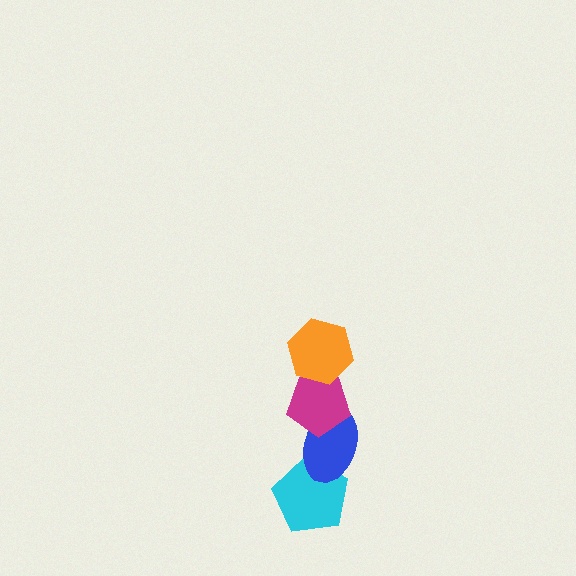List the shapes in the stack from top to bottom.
From top to bottom: the orange hexagon, the magenta pentagon, the blue ellipse, the cyan pentagon.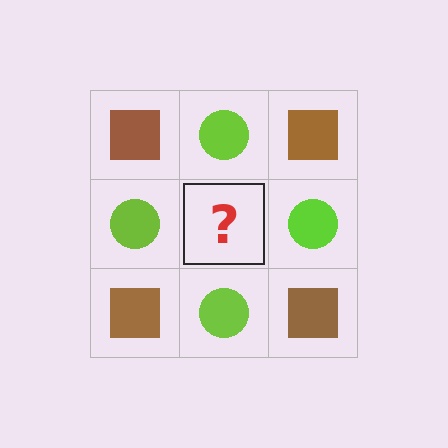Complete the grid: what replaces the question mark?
The question mark should be replaced with a brown square.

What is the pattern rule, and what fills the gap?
The rule is that it alternates brown square and lime circle in a checkerboard pattern. The gap should be filled with a brown square.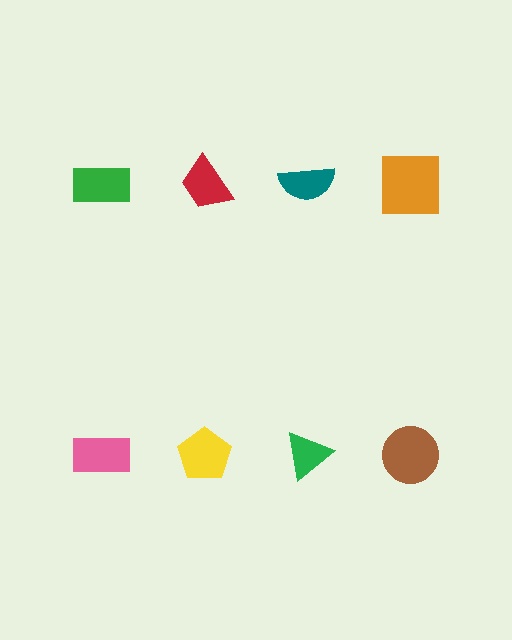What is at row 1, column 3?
A teal semicircle.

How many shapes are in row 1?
4 shapes.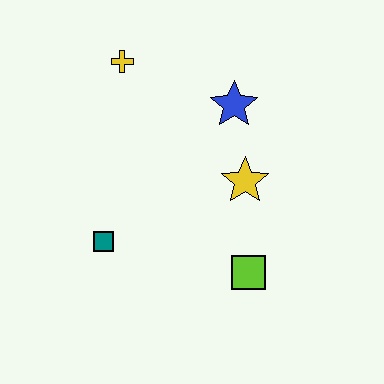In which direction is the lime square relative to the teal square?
The lime square is to the right of the teal square.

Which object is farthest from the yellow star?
The yellow cross is farthest from the yellow star.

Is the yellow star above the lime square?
Yes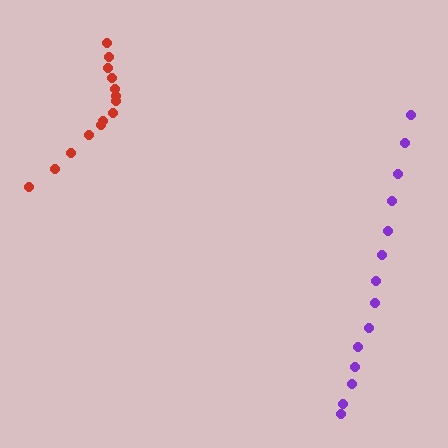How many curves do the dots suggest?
There are 2 distinct paths.